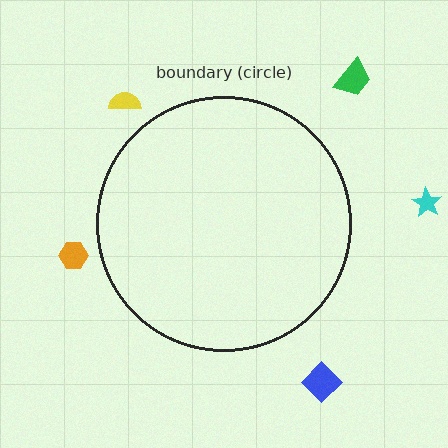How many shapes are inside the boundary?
0 inside, 5 outside.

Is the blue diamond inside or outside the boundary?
Outside.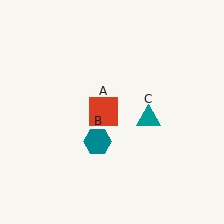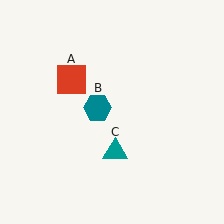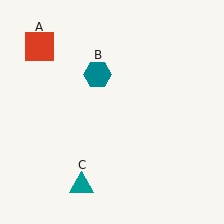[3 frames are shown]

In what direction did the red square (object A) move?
The red square (object A) moved up and to the left.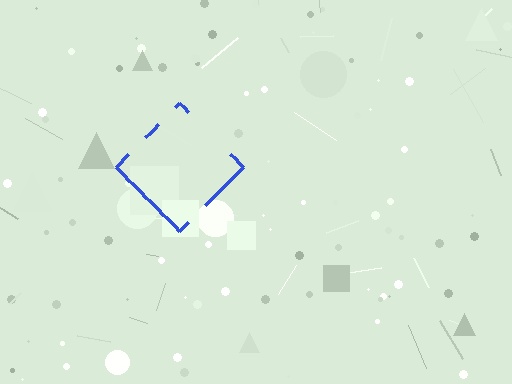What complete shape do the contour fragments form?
The contour fragments form a diamond.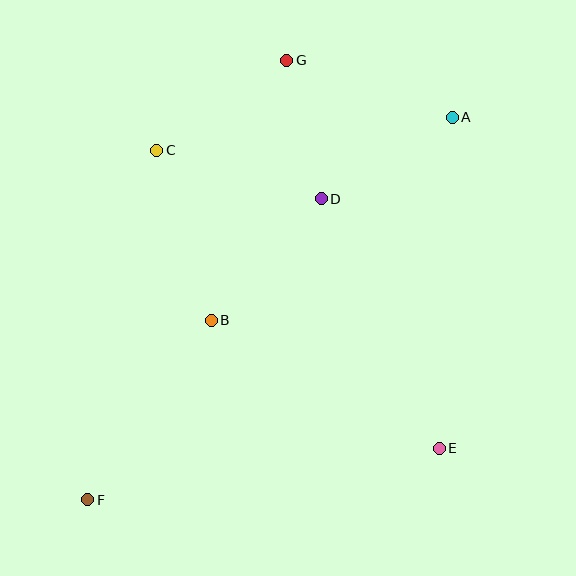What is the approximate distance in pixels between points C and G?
The distance between C and G is approximately 158 pixels.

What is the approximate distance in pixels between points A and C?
The distance between A and C is approximately 297 pixels.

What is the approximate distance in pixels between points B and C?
The distance between B and C is approximately 178 pixels.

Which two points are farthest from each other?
Points A and F are farthest from each other.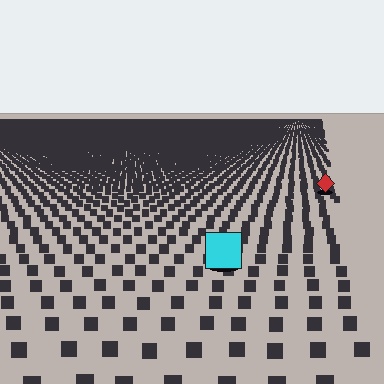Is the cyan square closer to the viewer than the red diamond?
Yes. The cyan square is closer — you can tell from the texture gradient: the ground texture is coarser near it.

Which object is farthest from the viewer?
The red diamond is farthest from the viewer. It appears smaller and the ground texture around it is denser.